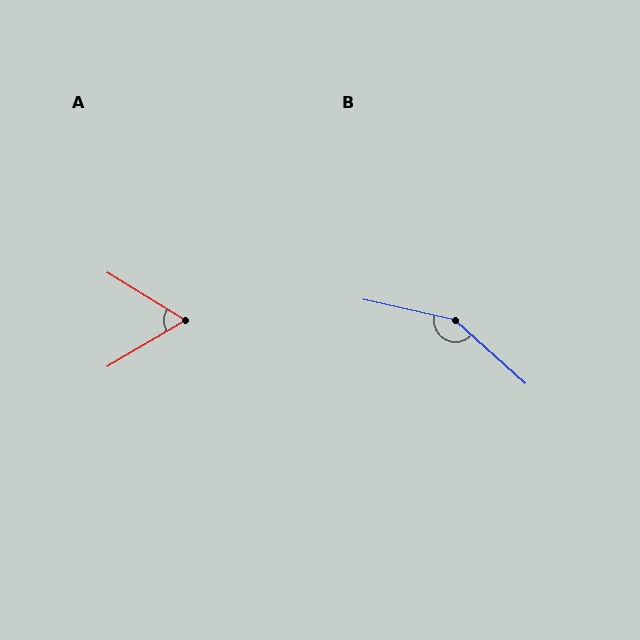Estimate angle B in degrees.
Approximately 151 degrees.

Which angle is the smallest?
A, at approximately 62 degrees.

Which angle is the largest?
B, at approximately 151 degrees.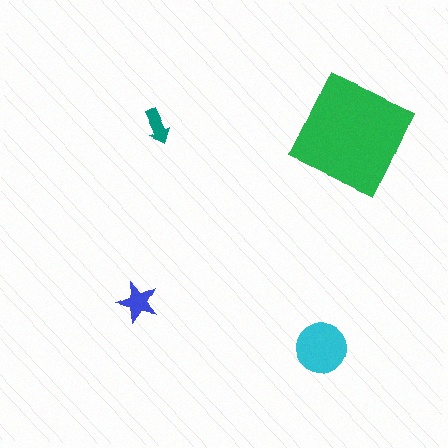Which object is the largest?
The green square.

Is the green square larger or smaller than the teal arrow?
Larger.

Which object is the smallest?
The teal arrow.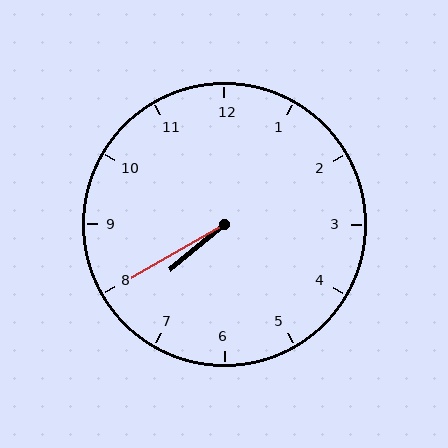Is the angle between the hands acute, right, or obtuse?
It is acute.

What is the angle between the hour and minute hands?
Approximately 10 degrees.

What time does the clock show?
7:40.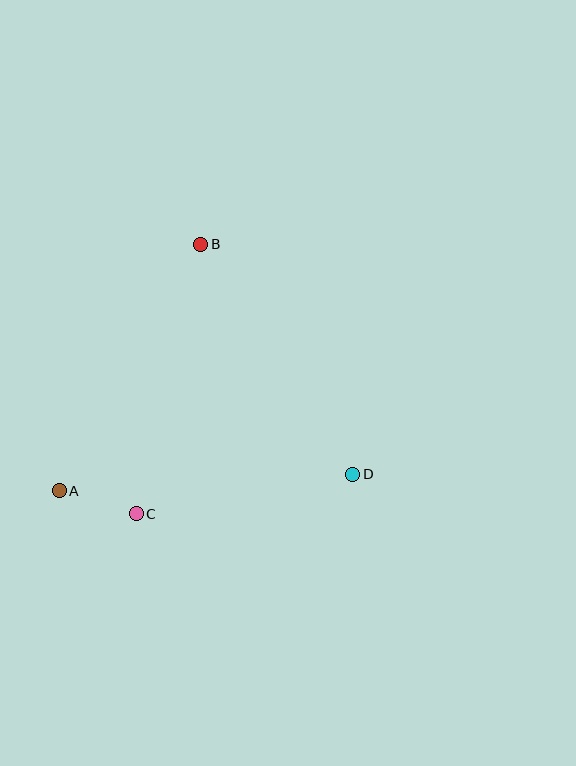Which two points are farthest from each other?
Points A and D are farthest from each other.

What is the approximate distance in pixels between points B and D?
The distance between B and D is approximately 276 pixels.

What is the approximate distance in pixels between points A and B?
The distance between A and B is approximately 285 pixels.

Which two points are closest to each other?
Points A and C are closest to each other.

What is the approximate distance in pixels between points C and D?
The distance between C and D is approximately 220 pixels.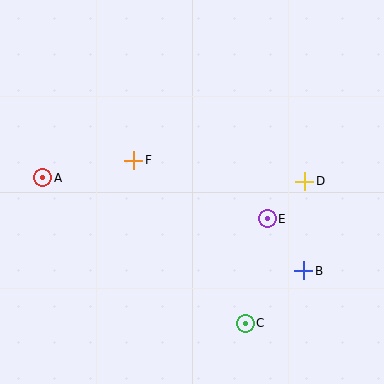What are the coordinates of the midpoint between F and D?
The midpoint between F and D is at (219, 171).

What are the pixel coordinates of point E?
Point E is at (267, 219).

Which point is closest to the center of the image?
Point F at (134, 161) is closest to the center.